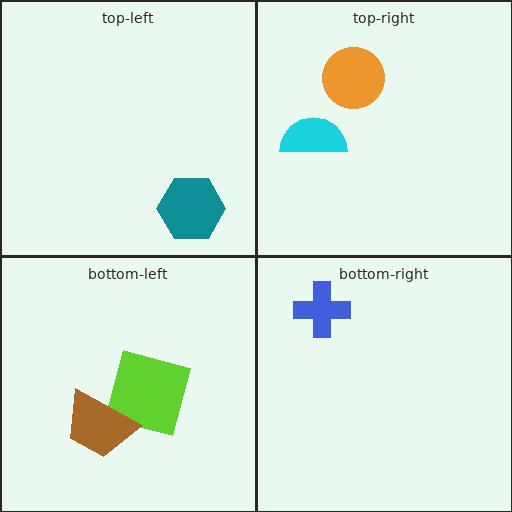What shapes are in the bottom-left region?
The lime square, the brown trapezoid.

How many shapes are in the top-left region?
1.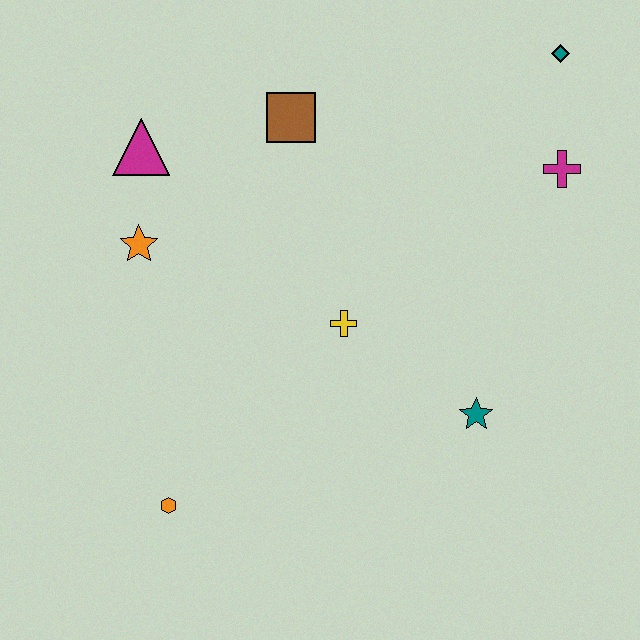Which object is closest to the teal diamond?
The magenta cross is closest to the teal diamond.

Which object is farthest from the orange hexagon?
The teal diamond is farthest from the orange hexagon.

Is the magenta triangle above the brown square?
No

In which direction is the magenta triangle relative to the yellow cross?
The magenta triangle is to the left of the yellow cross.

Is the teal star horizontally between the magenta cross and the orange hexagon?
Yes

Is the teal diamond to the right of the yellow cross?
Yes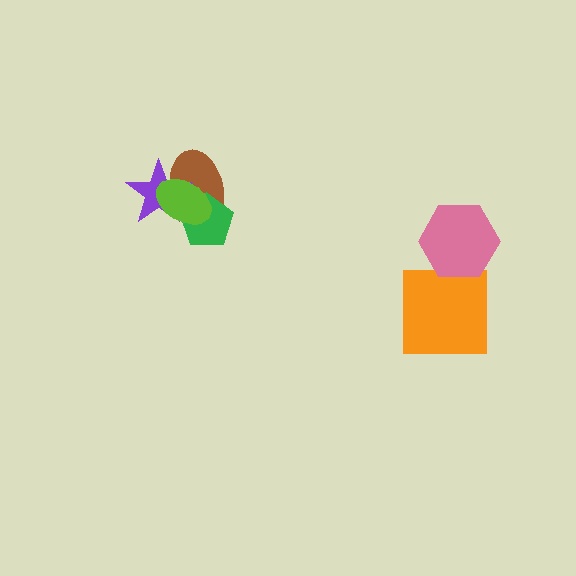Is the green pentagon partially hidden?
Yes, it is partially covered by another shape.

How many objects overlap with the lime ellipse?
3 objects overlap with the lime ellipse.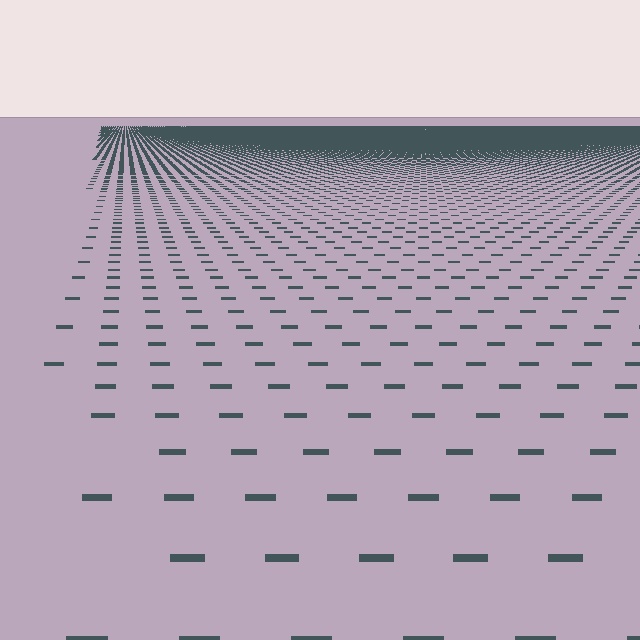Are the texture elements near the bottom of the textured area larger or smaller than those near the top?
Larger. Near the bottom, elements are closer to the viewer and appear at a bigger on-screen size.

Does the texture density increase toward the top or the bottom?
Density increases toward the top.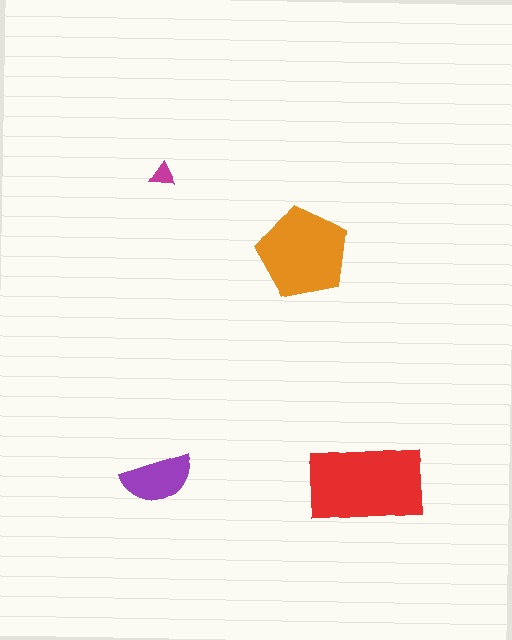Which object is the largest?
The red rectangle.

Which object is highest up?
The magenta triangle is topmost.